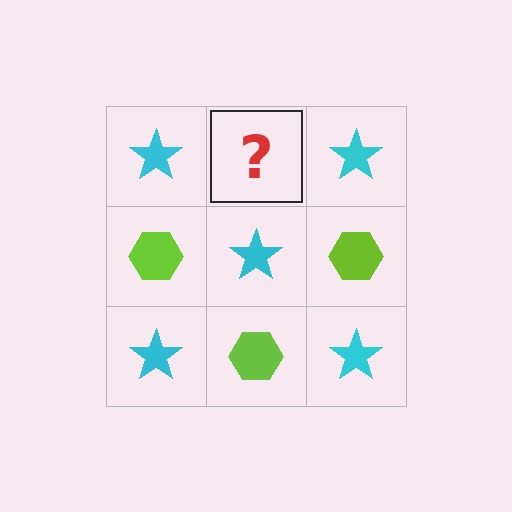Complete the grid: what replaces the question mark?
The question mark should be replaced with a lime hexagon.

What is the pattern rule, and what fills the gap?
The rule is that it alternates cyan star and lime hexagon in a checkerboard pattern. The gap should be filled with a lime hexagon.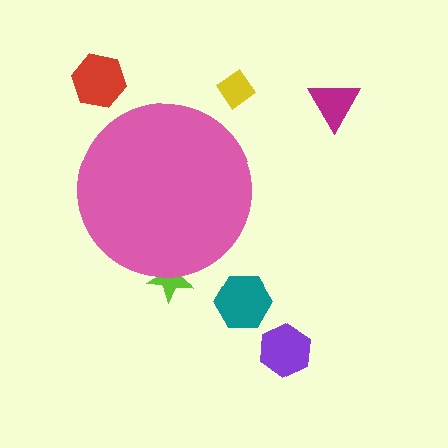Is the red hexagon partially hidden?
No, the red hexagon is fully visible.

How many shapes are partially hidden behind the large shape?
1 shape is partially hidden.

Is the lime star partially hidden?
Yes, the lime star is partially hidden behind the pink circle.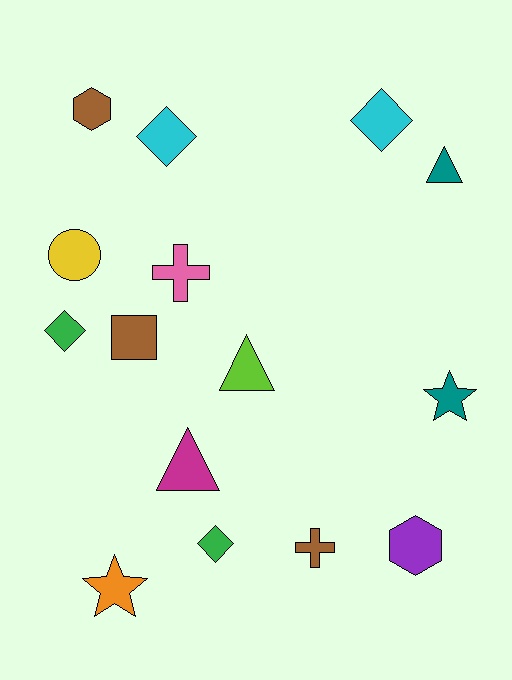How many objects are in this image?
There are 15 objects.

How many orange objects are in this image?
There is 1 orange object.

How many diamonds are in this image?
There are 4 diamonds.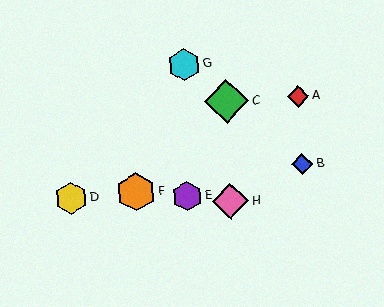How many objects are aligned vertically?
2 objects (C, H) are aligned vertically.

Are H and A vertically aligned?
No, H is at x≈231 and A is at x≈298.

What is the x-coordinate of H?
Object H is at x≈231.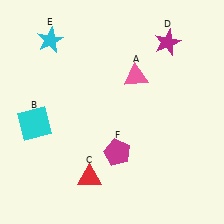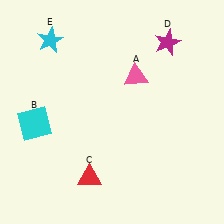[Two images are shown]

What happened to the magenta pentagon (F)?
The magenta pentagon (F) was removed in Image 2. It was in the bottom-right area of Image 1.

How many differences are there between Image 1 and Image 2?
There is 1 difference between the two images.